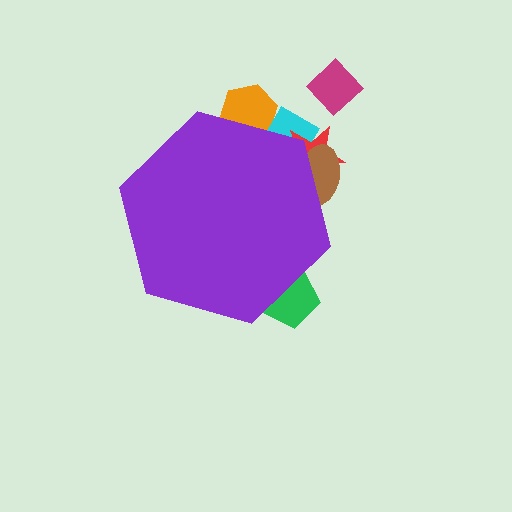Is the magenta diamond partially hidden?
No, the magenta diamond is fully visible.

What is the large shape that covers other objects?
A purple hexagon.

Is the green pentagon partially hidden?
Yes, the green pentagon is partially hidden behind the purple hexagon.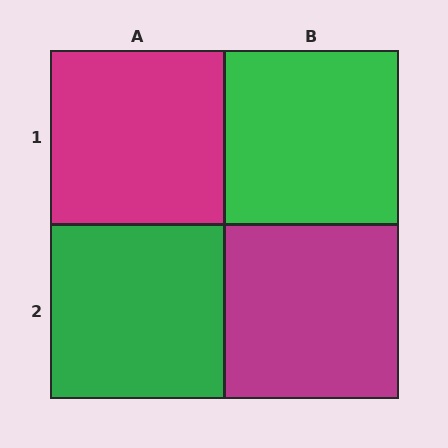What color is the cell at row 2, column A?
Green.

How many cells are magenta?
2 cells are magenta.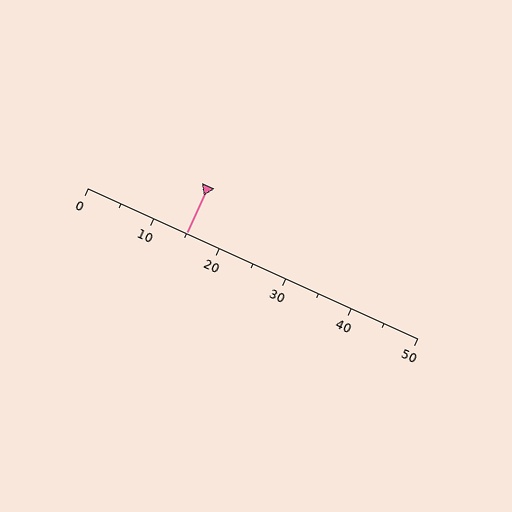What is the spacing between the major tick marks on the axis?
The major ticks are spaced 10 apart.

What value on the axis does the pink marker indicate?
The marker indicates approximately 15.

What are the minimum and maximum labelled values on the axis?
The axis runs from 0 to 50.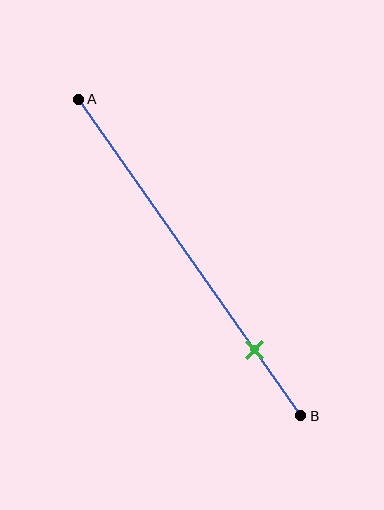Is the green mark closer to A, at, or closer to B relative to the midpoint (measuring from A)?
The green mark is closer to point B than the midpoint of segment AB.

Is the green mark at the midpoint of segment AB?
No, the mark is at about 80% from A, not at the 50% midpoint.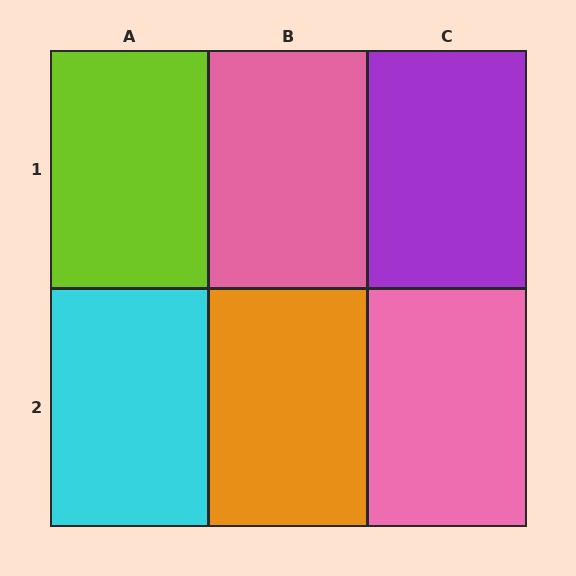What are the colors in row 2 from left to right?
Cyan, orange, pink.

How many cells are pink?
2 cells are pink.